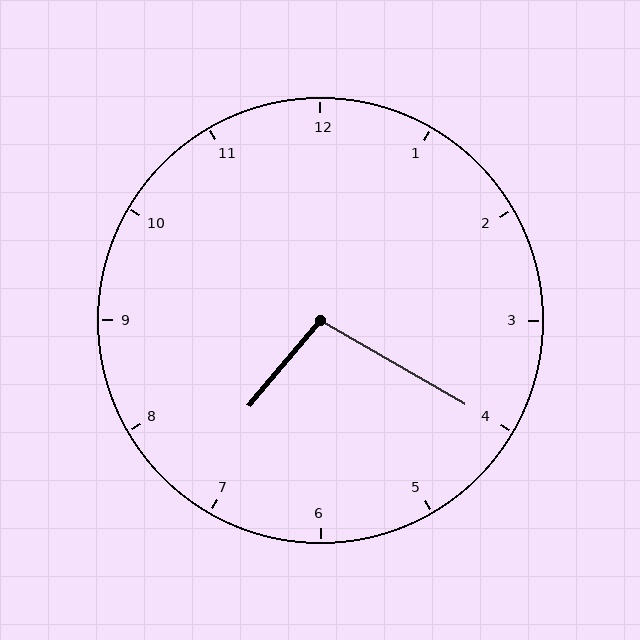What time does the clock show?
7:20.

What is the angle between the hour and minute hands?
Approximately 100 degrees.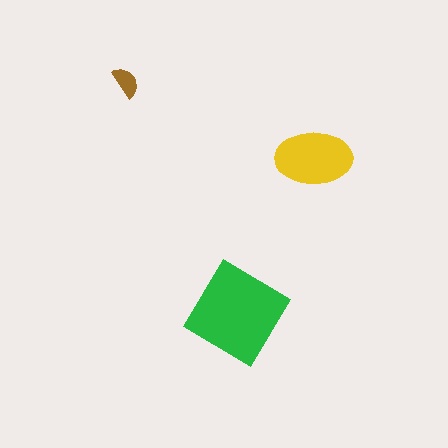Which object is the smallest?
The brown semicircle.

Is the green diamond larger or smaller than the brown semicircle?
Larger.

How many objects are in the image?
There are 3 objects in the image.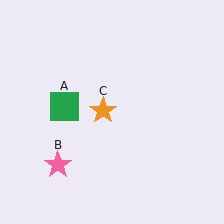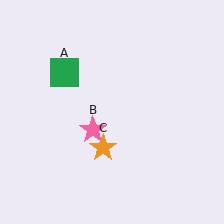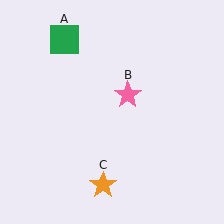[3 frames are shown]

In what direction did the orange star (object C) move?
The orange star (object C) moved down.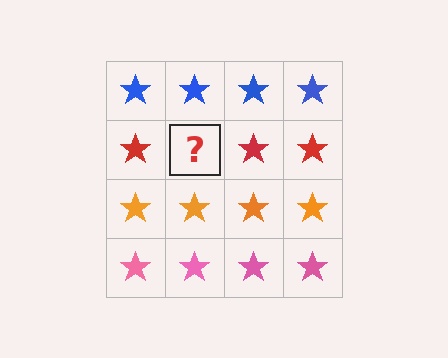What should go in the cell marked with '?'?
The missing cell should contain a red star.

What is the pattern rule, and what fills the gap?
The rule is that each row has a consistent color. The gap should be filled with a red star.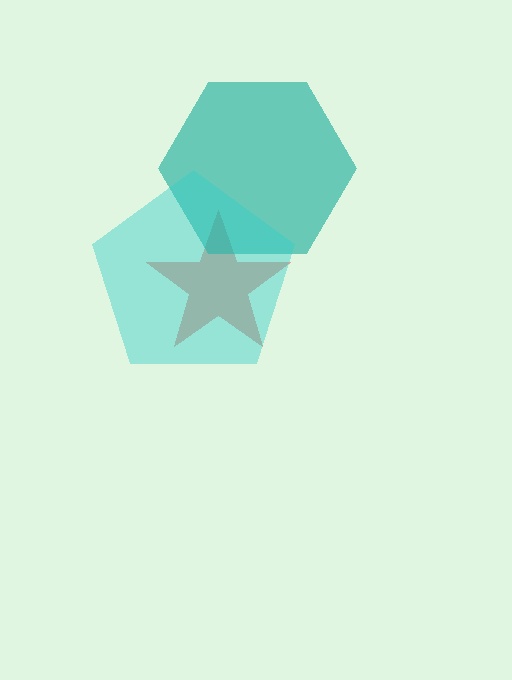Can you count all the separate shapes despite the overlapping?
Yes, there are 3 separate shapes.